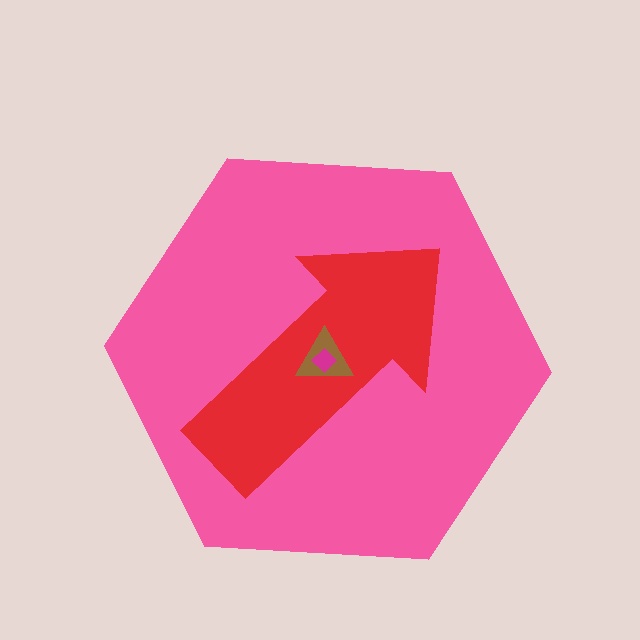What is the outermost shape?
The pink hexagon.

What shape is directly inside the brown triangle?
The magenta diamond.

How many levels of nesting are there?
4.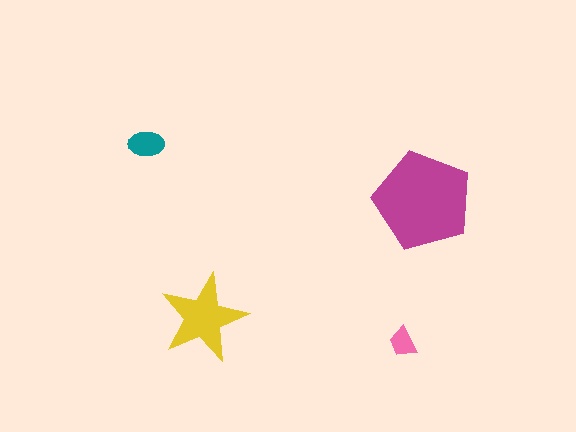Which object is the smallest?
The pink trapezoid.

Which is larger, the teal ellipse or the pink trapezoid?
The teal ellipse.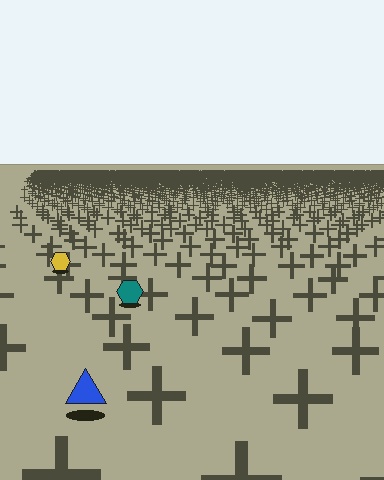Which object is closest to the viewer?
The blue triangle is closest. The texture marks near it are larger and more spread out.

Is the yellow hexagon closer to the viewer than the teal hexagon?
No. The teal hexagon is closer — you can tell from the texture gradient: the ground texture is coarser near it.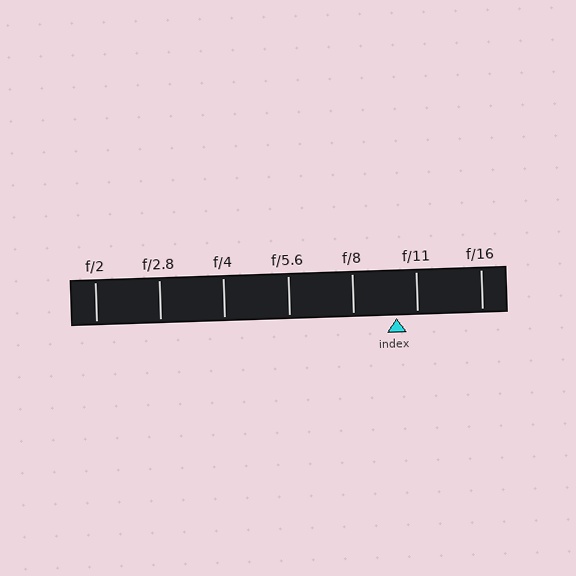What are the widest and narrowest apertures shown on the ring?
The widest aperture shown is f/2 and the narrowest is f/16.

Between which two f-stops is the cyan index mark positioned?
The index mark is between f/8 and f/11.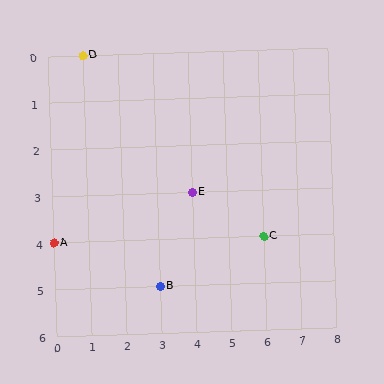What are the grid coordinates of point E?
Point E is at grid coordinates (4, 3).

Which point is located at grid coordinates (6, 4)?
Point C is at (6, 4).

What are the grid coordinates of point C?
Point C is at grid coordinates (6, 4).